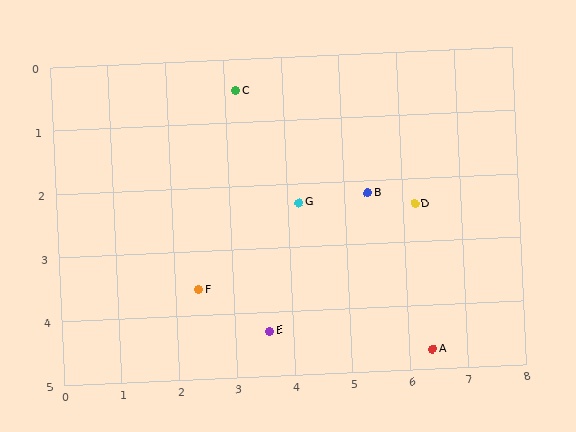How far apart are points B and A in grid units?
Points B and A are about 2.7 grid units apart.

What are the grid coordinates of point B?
Point B is at approximately (5.4, 2.2).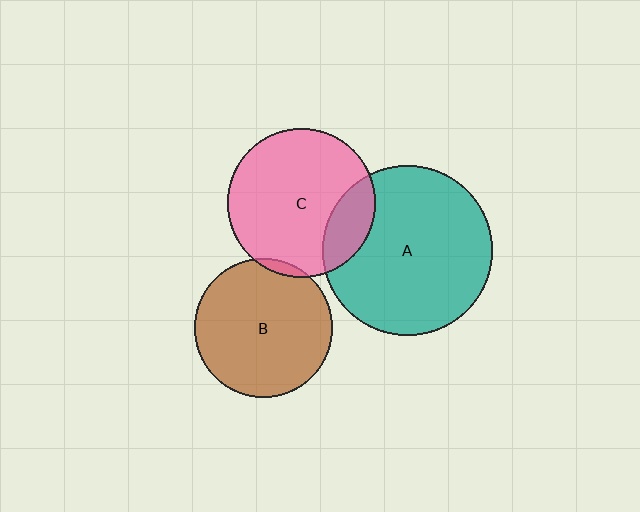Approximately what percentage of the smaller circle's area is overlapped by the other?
Approximately 20%.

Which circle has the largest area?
Circle A (teal).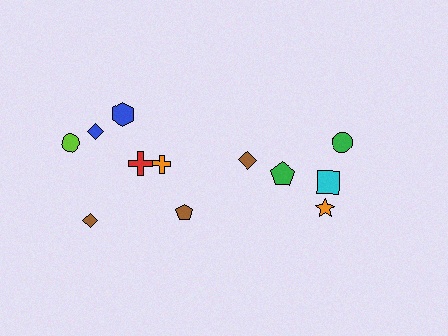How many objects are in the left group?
There are 7 objects.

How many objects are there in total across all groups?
There are 12 objects.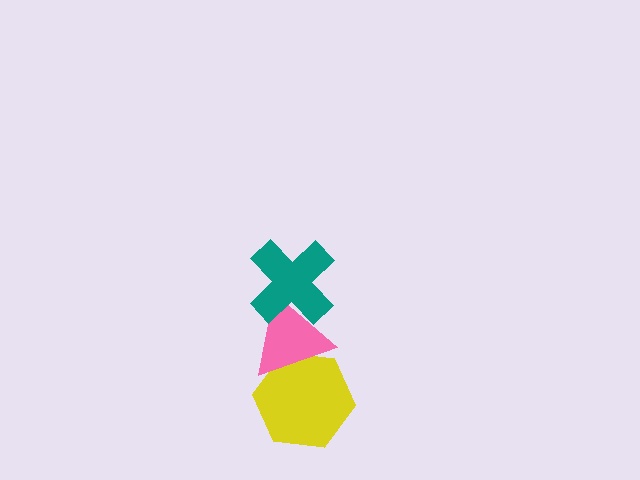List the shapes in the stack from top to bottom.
From top to bottom: the teal cross, the pink triangle, the yellow hexagon.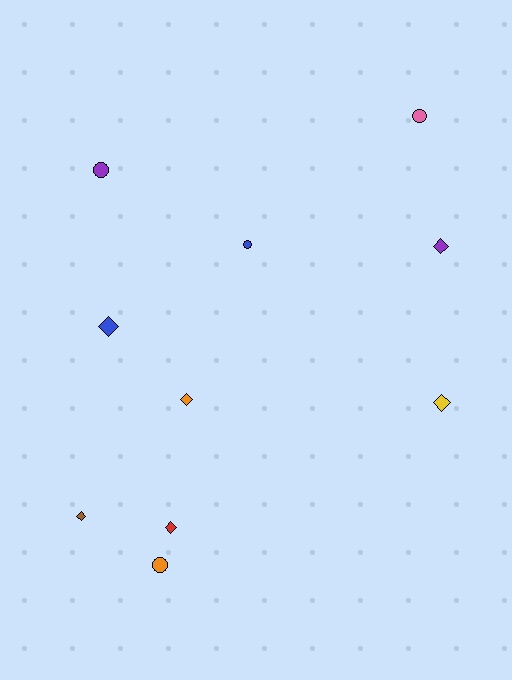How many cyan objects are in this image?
There are no cyan objects.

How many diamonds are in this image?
There are 6 diamonds.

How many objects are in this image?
There are 10 objects.